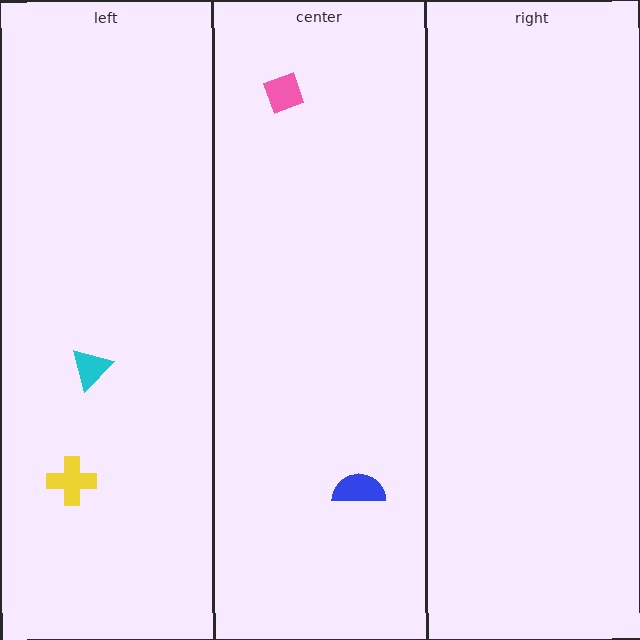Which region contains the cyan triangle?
The left region.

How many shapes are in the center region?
2.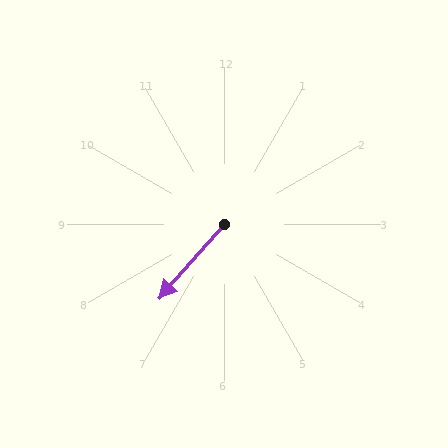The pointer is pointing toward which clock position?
Roughly 7 o'clock.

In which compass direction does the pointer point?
Southwest.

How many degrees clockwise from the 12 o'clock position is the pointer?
Approximately 221 degrees.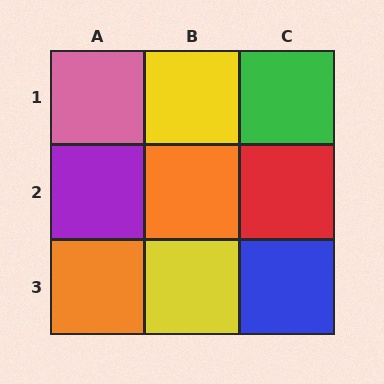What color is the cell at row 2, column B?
Orange.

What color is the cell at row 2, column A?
Purple.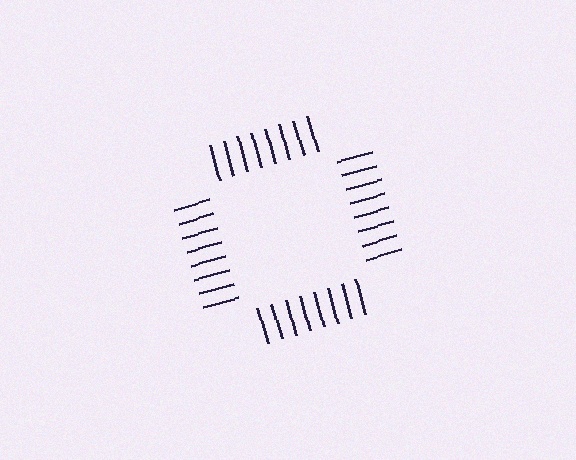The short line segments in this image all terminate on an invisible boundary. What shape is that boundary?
An illusory square — the line segments terminate on its edges but no continuous stroke is drawn.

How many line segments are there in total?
32 — 8 along each of the 4 edges.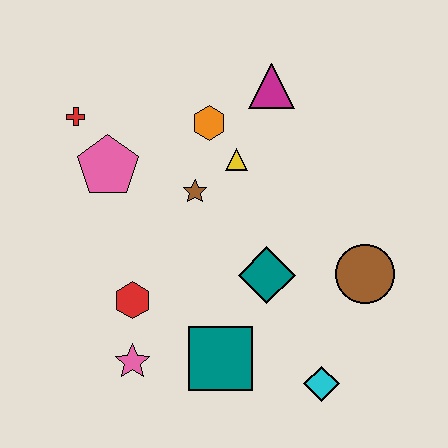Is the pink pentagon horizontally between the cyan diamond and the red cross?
Yes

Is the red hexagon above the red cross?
No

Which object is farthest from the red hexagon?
The magenta triangle is farthest from the red hexagon.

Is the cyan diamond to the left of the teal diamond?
No